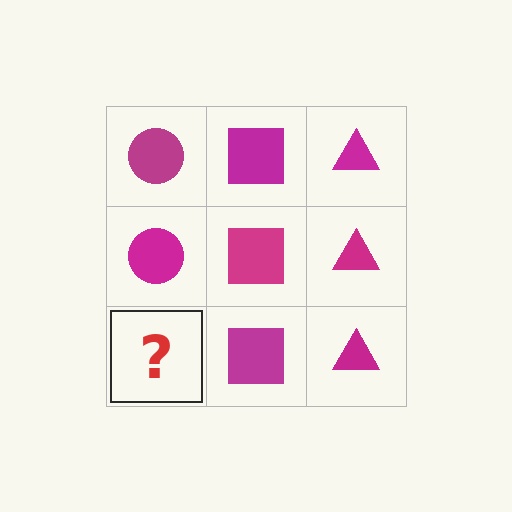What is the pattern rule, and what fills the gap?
The rule is that each column has a consistent shape. The gap should be filled with a magenta circle.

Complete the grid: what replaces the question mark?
The question mark should be replaced with a magenta circle.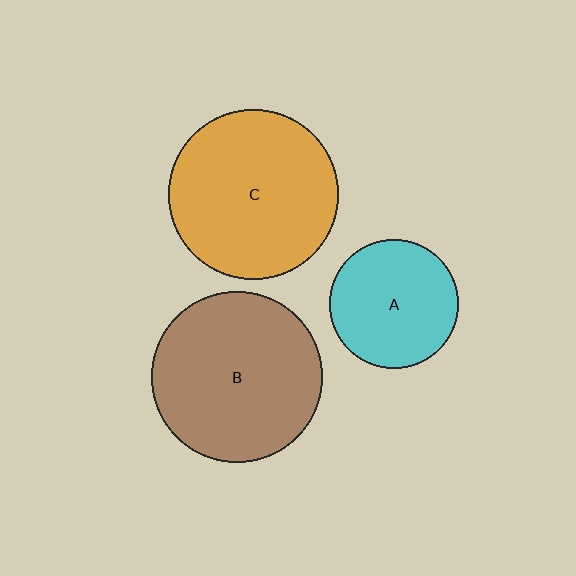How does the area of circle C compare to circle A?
Approximately 1.7 times.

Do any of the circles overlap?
No, none of the circles overlap.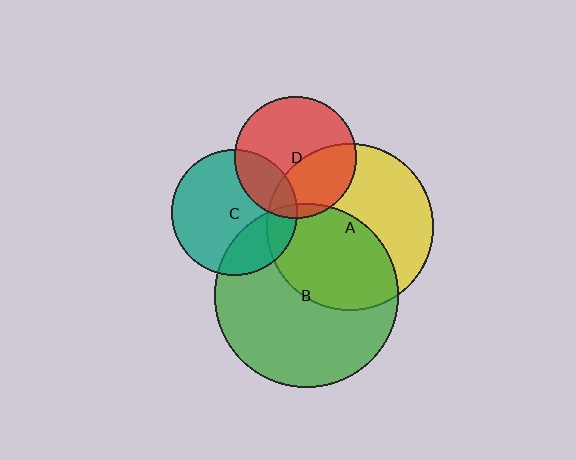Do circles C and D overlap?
Yes.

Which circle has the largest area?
Circle B (green).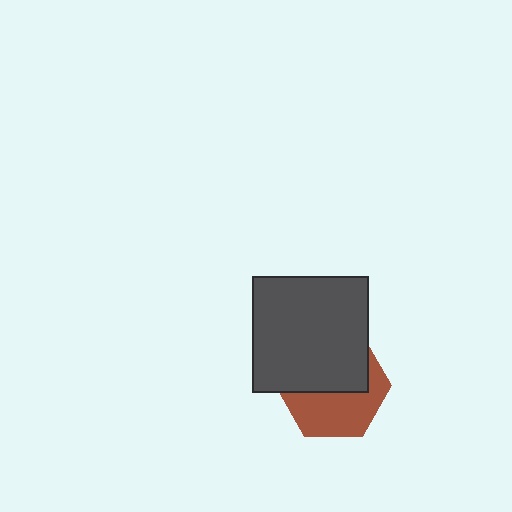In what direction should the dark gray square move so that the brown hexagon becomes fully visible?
The dark gray square should move up. That is the shortest direction to clear the overlap and leave the brown hexagon fully visible.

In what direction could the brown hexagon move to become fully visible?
The brown hexagon could move down. That would shift it out from behind the dark gray square entirely.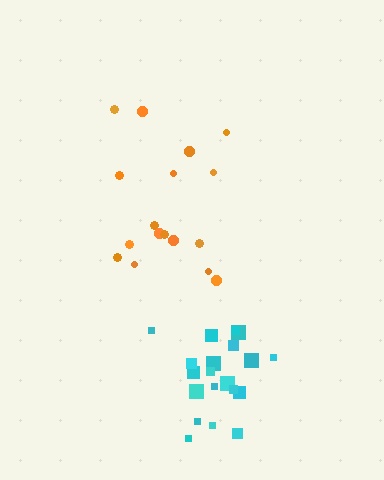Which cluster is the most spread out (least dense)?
Orange.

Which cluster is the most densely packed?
Cyan.